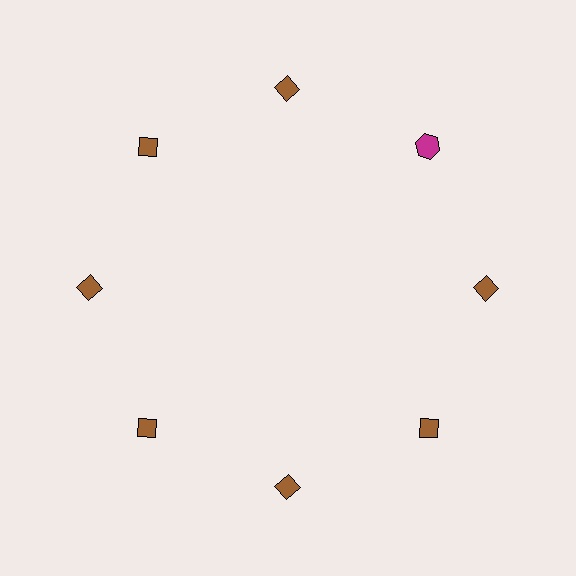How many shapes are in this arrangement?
There are 8 shapes arranged in a ring pattern.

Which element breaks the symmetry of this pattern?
The magenta hexagon at roughly the 2 o'clock position breaks the symmetry. All other shapes are brown diamonds.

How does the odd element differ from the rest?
It differs in both color (magenta instead of brown) and shape (hexagon instead of diamond).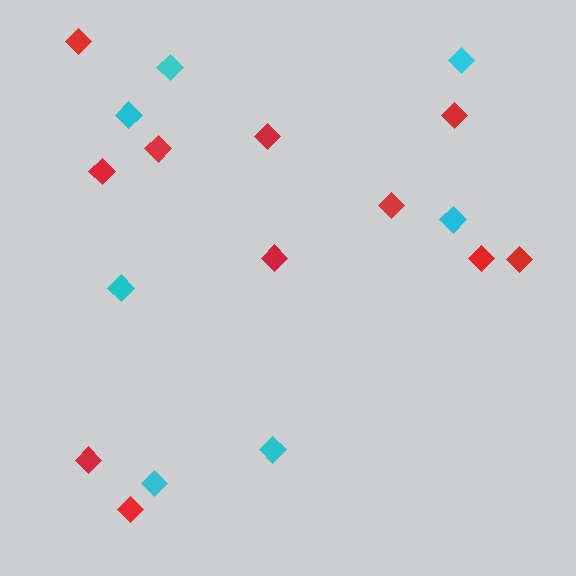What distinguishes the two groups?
There are 2 groups: one group of red diamonds (11) and one group of cyan diamonds (7).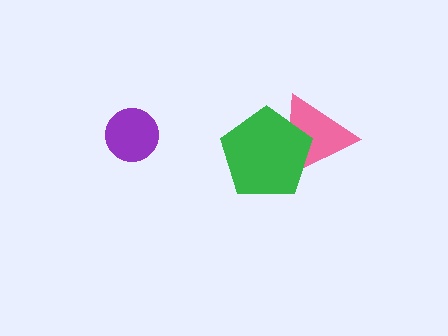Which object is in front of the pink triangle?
The green pentagon is in front of the pink triangle.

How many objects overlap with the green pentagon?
1 object overlaps with the green pentagon.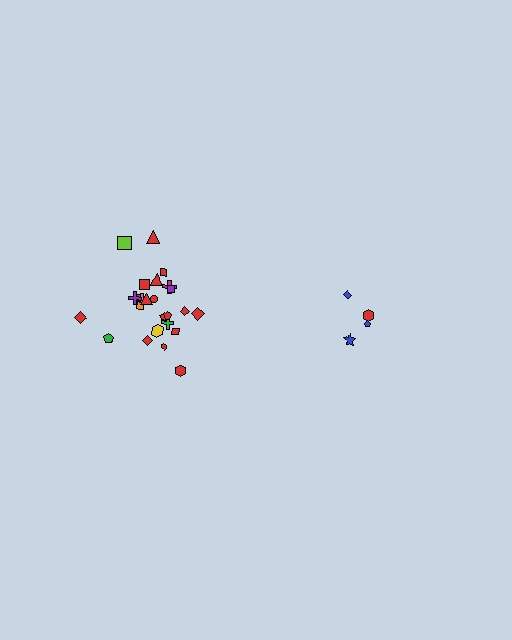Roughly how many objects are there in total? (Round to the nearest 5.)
Roughly 30 objects in total.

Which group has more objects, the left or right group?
The left group.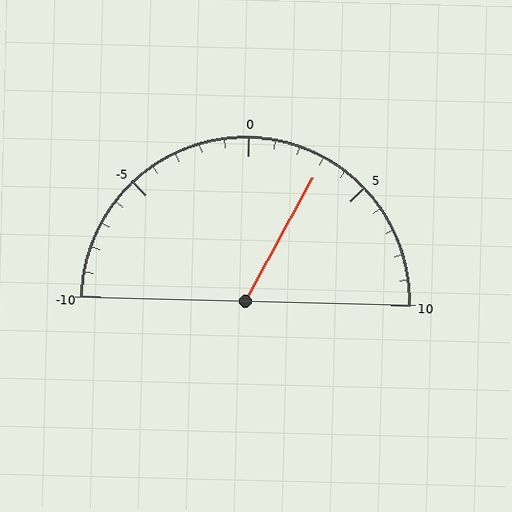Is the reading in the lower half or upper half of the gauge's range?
The reading is in the upper half of the range (-10 to 10).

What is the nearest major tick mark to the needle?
The nearest major tick mark is 5.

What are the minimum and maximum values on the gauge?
The gauge ranges from -10 to 10.